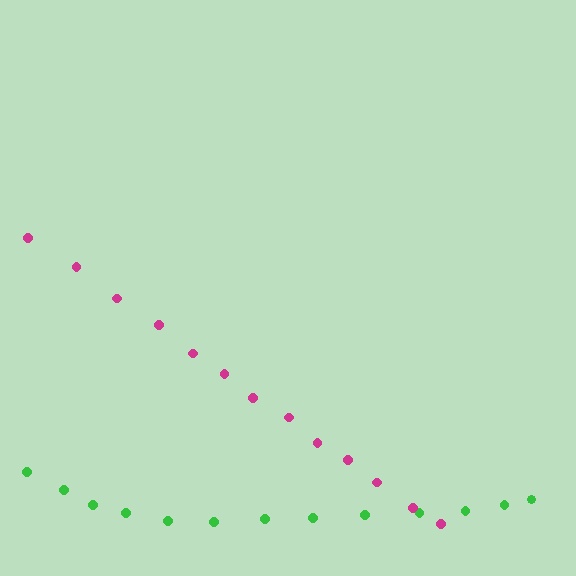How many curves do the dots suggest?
There are 2 distinct paths.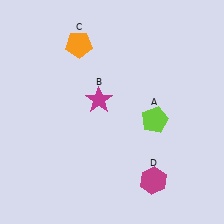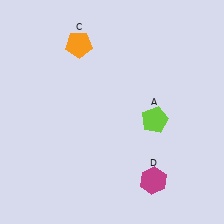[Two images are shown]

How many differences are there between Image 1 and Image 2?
There is 1 difference between the two images.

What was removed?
The magenta star (B) was removed in Image 2.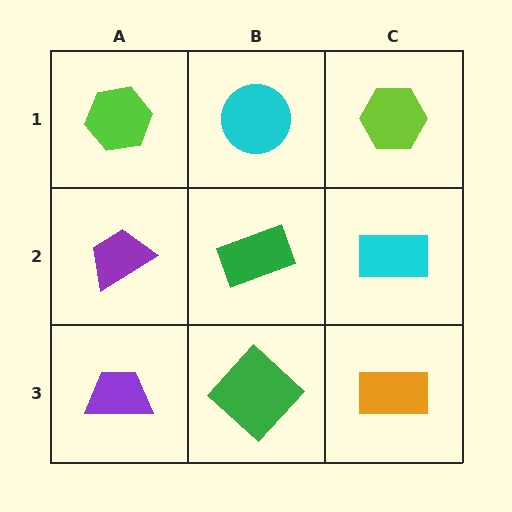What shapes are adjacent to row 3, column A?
A purple trapezoid (row 2, column A), a green diamond (row 3, column B).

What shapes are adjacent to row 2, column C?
A lime hexagon (row 1, column C), an orange rectangle (row 3, column C), a green rectangle (row 2, column B).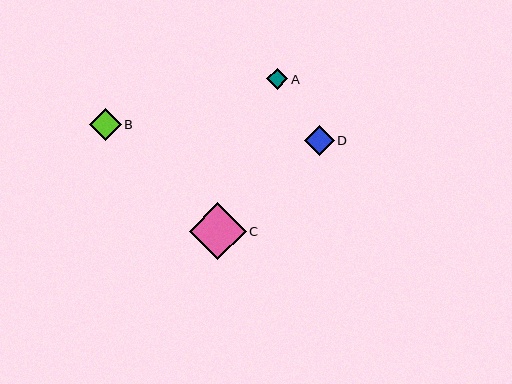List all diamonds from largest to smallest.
From largest to smallest: C, B, D, A.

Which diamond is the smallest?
Diamond A is the smallest with a size of approximately 21 pixels.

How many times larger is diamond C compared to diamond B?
Diamond C is approximately 1.8 times the size of diamond B.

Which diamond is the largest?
Diamond C is the largest with a size of approximately 57 pixels.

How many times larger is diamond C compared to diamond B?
Diamond C is approximately 1.8 times the size of diamond B.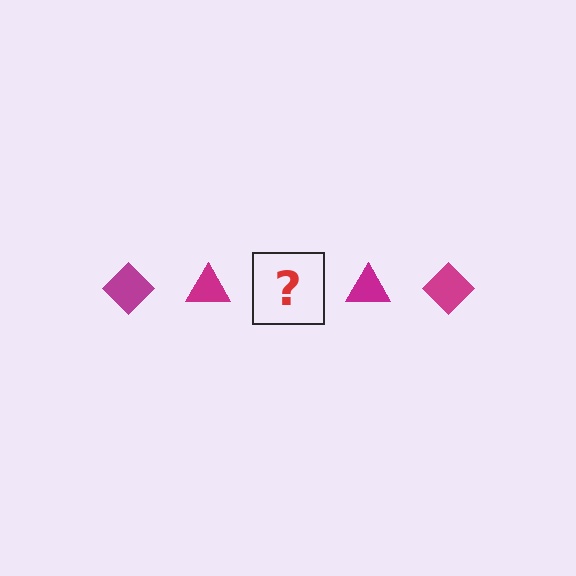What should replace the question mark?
The question mark should be replaced with a magenta diamond.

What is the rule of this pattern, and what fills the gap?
The rule is that the pattern cycles through diamond, triangle shapes in magenta. The gap should be filled with a magenta diamond.